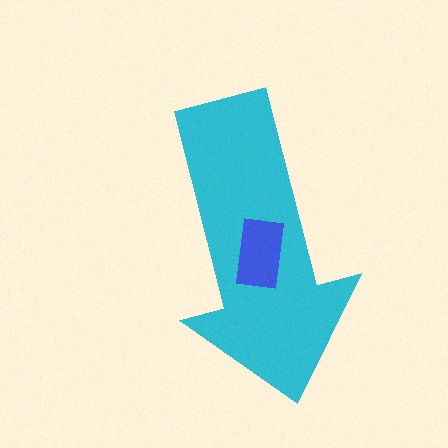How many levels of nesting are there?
2.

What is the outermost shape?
The cyan arrow.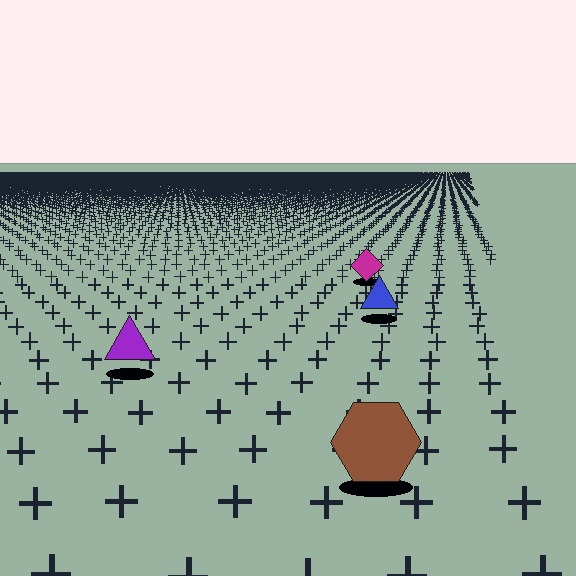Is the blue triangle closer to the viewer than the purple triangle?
No. The purple triangle is closer — you can tell from the texture gradient: the ground texture is coarser near it.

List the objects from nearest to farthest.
From nearest to farthest: the brown hexagon, the purple triangle, the blue triangle, the magenta diamond.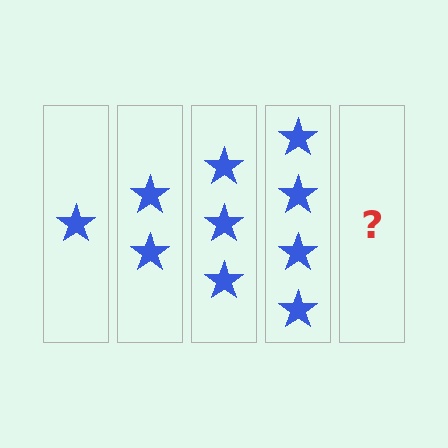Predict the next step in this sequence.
The next step is 5 stars.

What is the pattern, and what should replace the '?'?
The pattern is that each step adds one more star. The '?' should be 5 stars.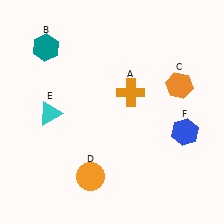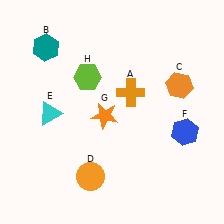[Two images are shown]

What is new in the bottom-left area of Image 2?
An orange star (G) was added in the bottom-left area of Image 2.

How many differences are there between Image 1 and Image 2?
There are 2 differences between the two images.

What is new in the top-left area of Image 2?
A lime hexagon (H) was added in the top-left area of Image 2.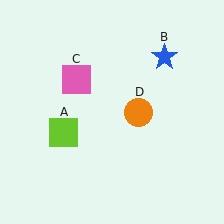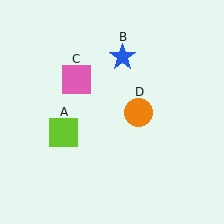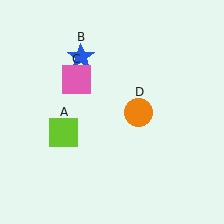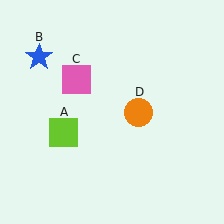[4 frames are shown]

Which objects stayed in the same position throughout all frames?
Lime square (object A) and pink square (object C) and orange circle (object D) remained stationary.